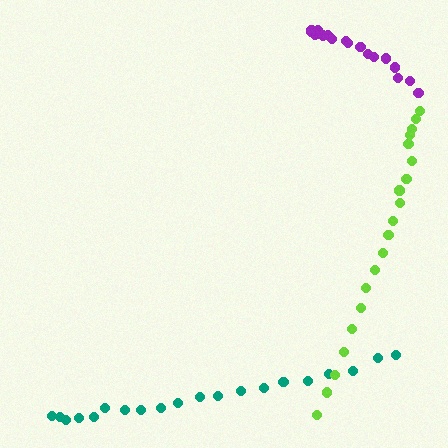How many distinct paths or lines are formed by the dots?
There are 3 distinct paths.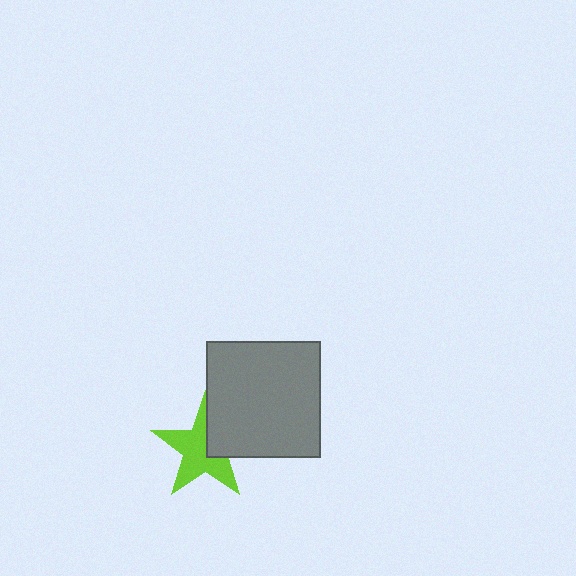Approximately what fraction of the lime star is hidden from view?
Roughly 33% of the lime star is hidden behind the gray rectangle.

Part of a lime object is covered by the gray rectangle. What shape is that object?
It is a star.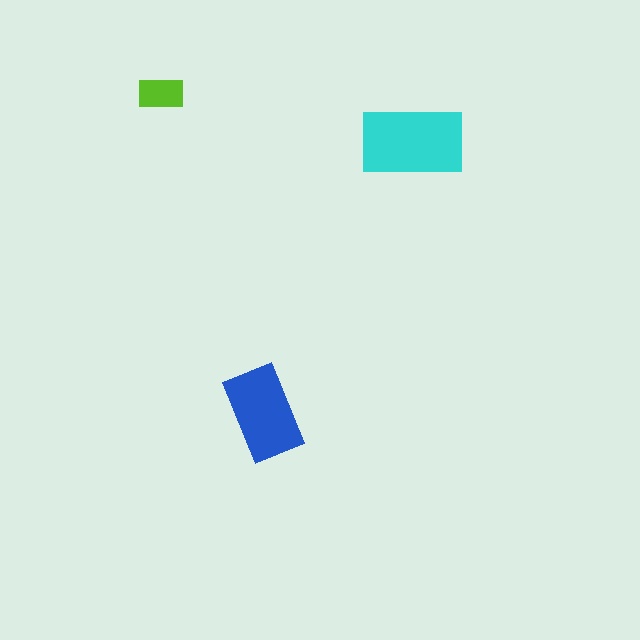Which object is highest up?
The lime rectangle is topmost.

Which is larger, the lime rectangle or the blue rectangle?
The blue one.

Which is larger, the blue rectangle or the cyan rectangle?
The cyan one.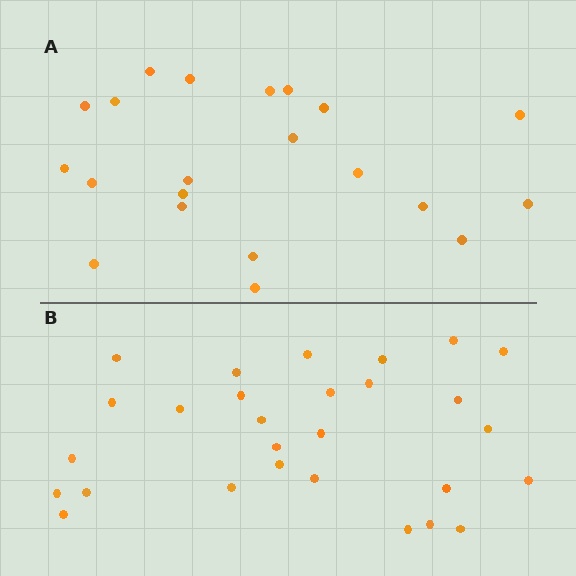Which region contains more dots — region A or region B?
Region B (the bottom region) has more dots.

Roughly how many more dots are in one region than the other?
Region B has roughly 8 or so more dots than region A.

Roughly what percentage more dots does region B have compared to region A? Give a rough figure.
About 35% more.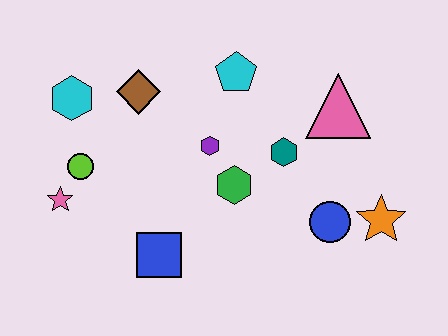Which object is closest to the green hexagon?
The purple hexagon is closest to the green hexagon.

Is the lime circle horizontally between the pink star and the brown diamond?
Yes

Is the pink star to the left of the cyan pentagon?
Yes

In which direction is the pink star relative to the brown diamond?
The pink star is below the brown diamond.